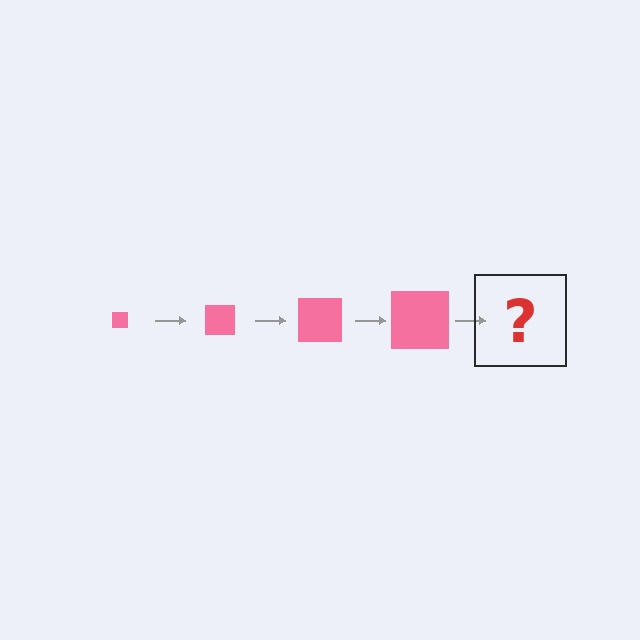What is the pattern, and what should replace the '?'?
The pattern is that the square gets progressively larger each step. The '?' should be a pink square, larger than the previous one.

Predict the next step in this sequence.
The next step is a pink square, larger than the previous one.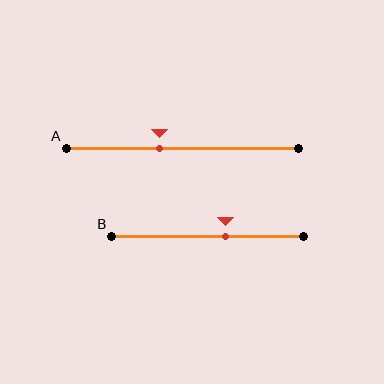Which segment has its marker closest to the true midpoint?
Segment B has its marker closest to the true midpoint.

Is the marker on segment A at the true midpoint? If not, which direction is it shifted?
No, the marker on segment A is shifted to the left by about 10% of the segment length.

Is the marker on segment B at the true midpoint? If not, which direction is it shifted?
No, the marker on segment B is shifted to the right by about 10% of the segment length.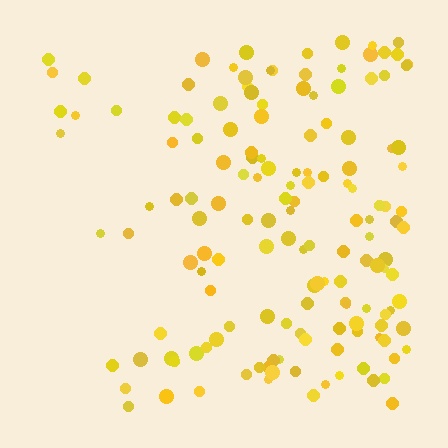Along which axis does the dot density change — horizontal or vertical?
Horizontal.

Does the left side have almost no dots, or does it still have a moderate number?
Still a moderate number, just noticeably fewer than the right.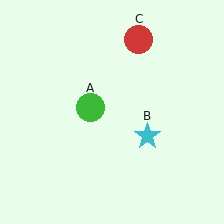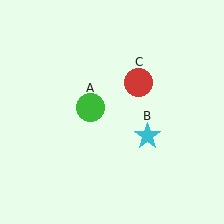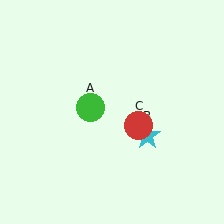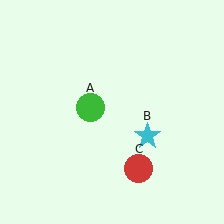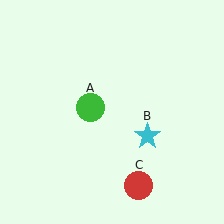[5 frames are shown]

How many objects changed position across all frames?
1 object changed position: red circle (object C).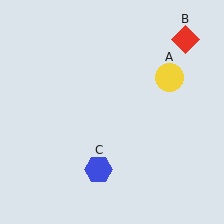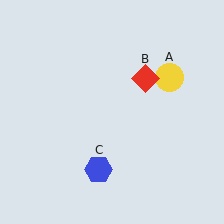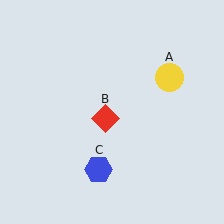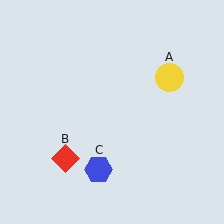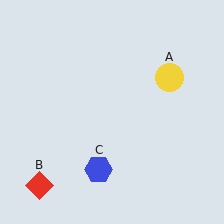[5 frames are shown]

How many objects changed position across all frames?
1 object changed position: red diamond (object B).